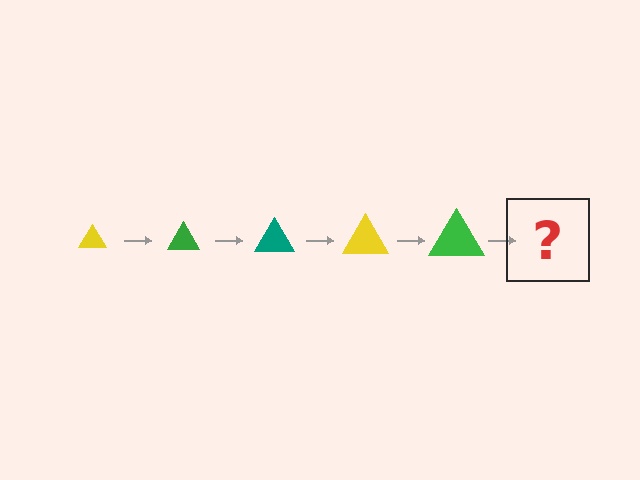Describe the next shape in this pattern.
It should be a teal triangle, larger than the previous one.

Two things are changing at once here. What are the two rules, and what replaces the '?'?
The two rules are that the triangle grows larger each step and the color cycles through yellow, green, and teal. The '?' should be a teal triangle, larger than the previous one.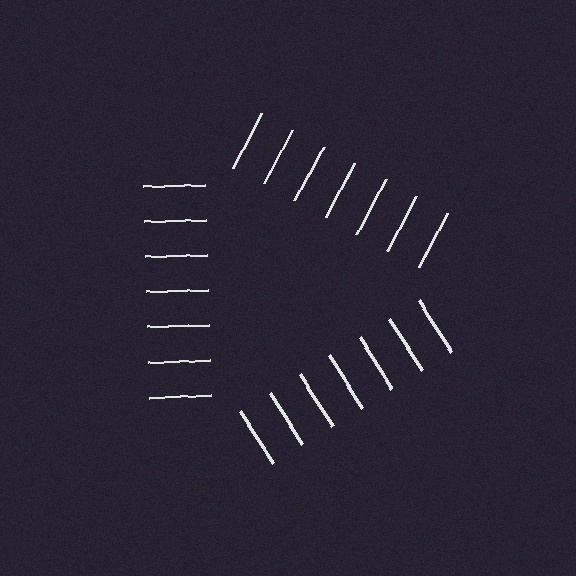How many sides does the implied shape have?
3 sides — the line-ends trace a triangle.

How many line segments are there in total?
21 — 7 along each of the 3 edges.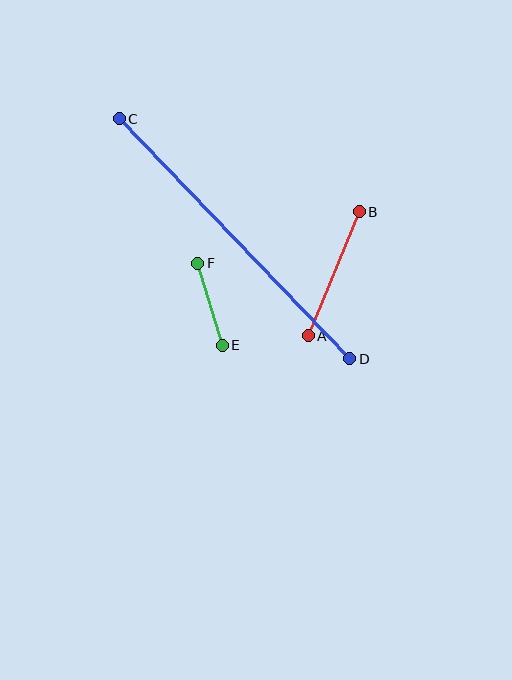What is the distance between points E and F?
The distance is approximately 85 pixels.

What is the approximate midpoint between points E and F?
The midpoint is at approximately (210, 304) pixels.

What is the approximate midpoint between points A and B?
The midpoint is at approximately (334, 274) pixels.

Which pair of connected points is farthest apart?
Points C and D are farthest apart.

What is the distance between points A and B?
The distance is approximately 134 pixels.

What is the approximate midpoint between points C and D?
The midpoint is at approximately (234, 239) pixels.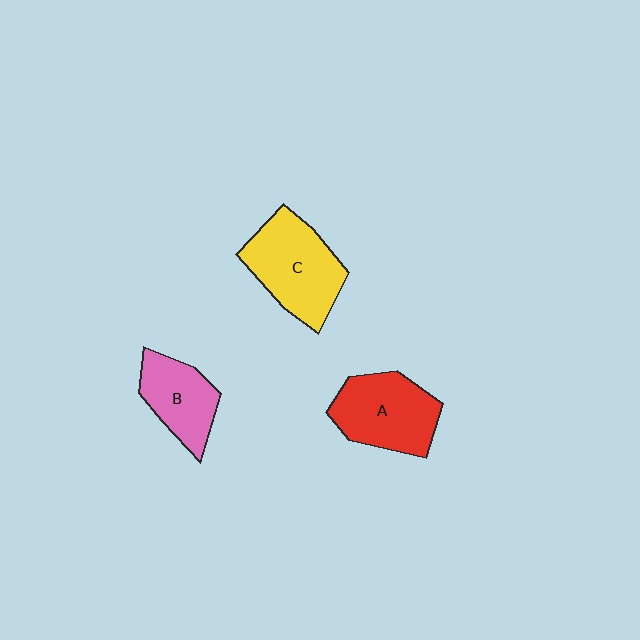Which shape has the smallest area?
Shape B (pink).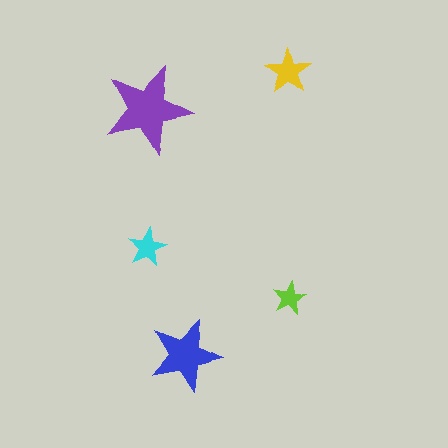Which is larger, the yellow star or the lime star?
The yellow one.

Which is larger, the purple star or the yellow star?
The purple one.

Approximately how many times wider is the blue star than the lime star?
About 2 times wider.